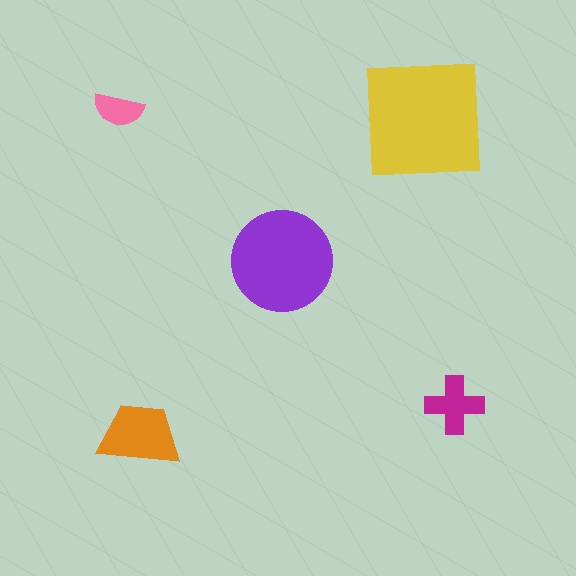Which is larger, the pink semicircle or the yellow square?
The yellow square.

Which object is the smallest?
The pink semicircle.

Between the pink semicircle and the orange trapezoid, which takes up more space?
The orange trapezoid.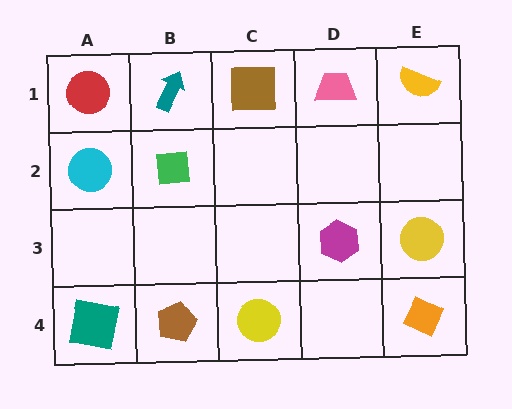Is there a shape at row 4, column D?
No, that cell is empty.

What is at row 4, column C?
A yellow circle.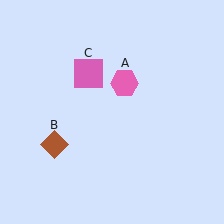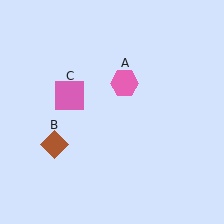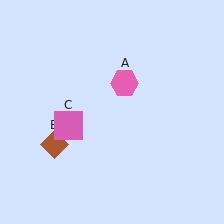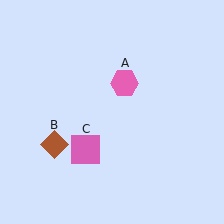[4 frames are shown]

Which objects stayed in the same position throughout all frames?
Pink hexagon (object A) and brown diamond (object B) remained stationary.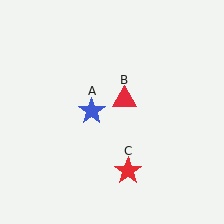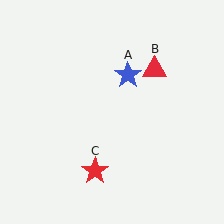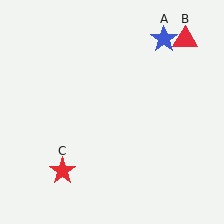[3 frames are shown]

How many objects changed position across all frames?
3 objects changed position: blue star (object A), red triangle (object B), red star (object C).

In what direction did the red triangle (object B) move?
The red triangle (object B) moved up and to the right.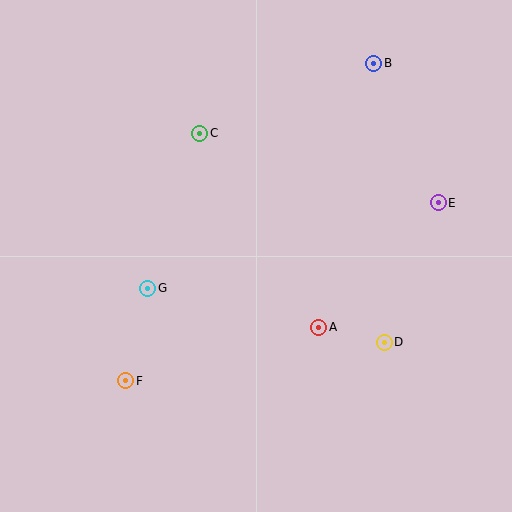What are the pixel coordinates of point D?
Point D is at (384, 342).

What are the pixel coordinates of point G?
Point G is at (148, 288).